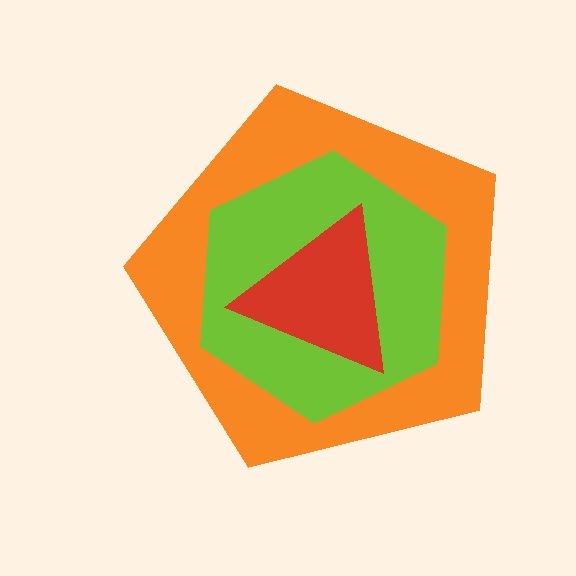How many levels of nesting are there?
3.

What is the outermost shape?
The orange pentagon.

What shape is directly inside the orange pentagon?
The lime hexagon.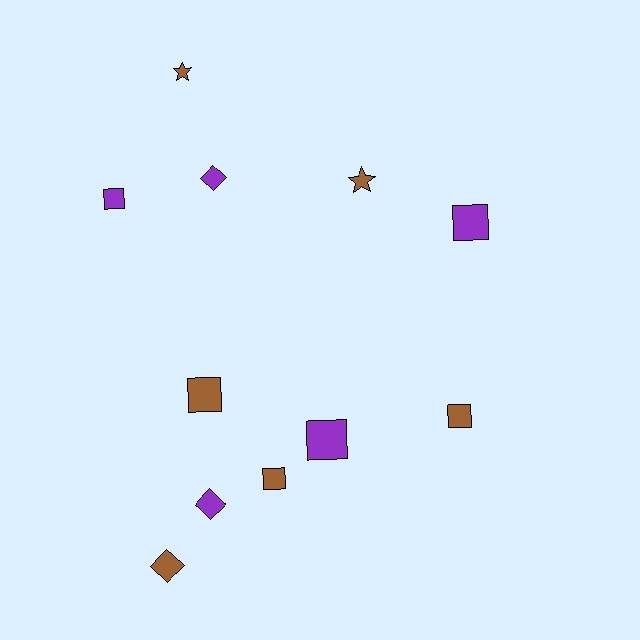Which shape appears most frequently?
Square, with 6 objects.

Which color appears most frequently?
Brown, with 6 objects.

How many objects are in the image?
There are 11 objects.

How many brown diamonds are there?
There is 1 brown diamond.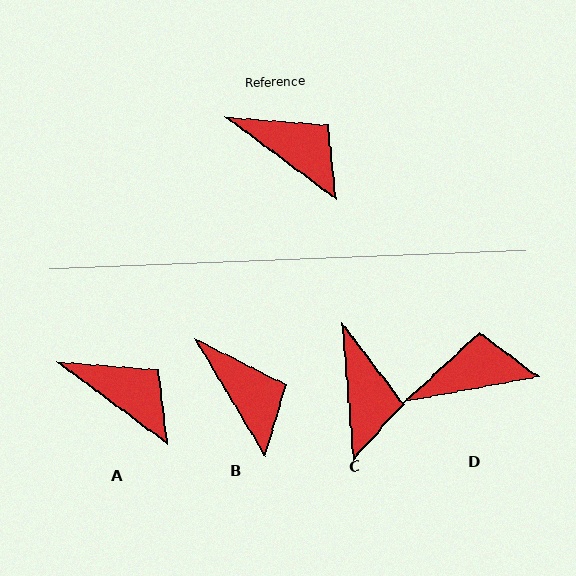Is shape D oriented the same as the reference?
No, it is off by about 47 degrees.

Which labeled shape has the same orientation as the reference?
A.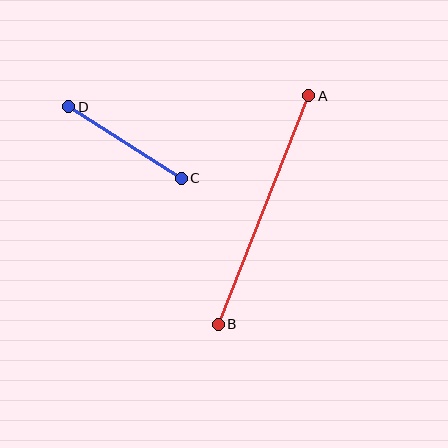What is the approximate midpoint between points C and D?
The midpoint is at approximately (125, 142) pixels.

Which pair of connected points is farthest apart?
Points A and B are farthest apart.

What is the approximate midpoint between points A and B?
The midpoint is at approximately (264, 210) pixels.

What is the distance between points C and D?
The distance is approximately 134 pixels.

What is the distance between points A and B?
The distance is approximately 246 pixels.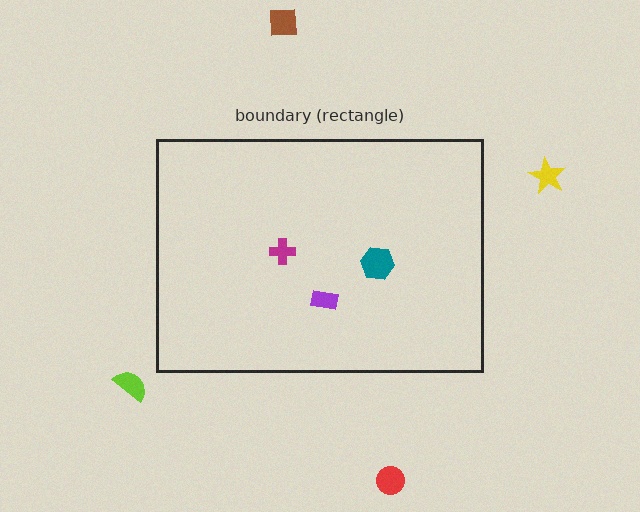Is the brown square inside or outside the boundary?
Outside.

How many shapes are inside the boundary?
3 inside, 4 outside.